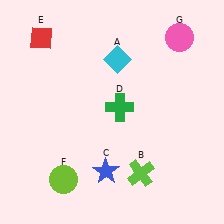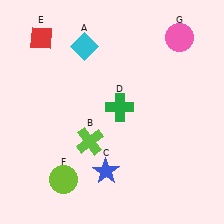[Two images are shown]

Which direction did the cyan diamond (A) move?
The cyan diamond (A) moved left.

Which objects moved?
The objects that moved are: the cyan diamond (A), the lime cross (B).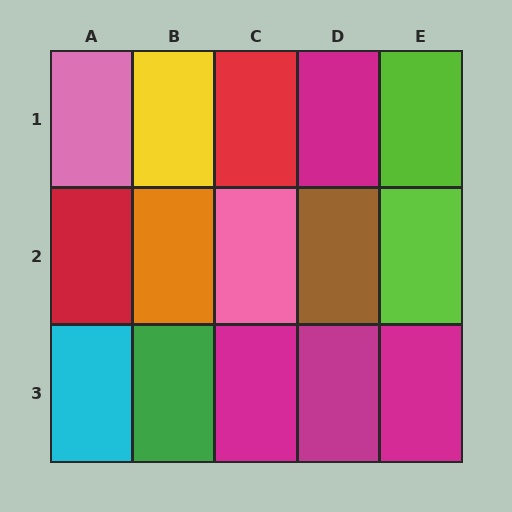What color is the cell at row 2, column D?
Brown.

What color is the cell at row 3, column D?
Magenta.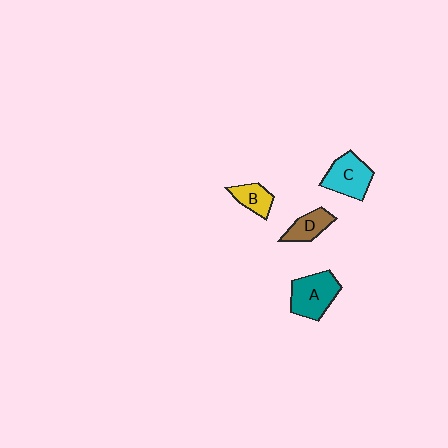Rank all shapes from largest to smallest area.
From largest to smallest: A (teal), C (cyan), D (brown), B (yellow).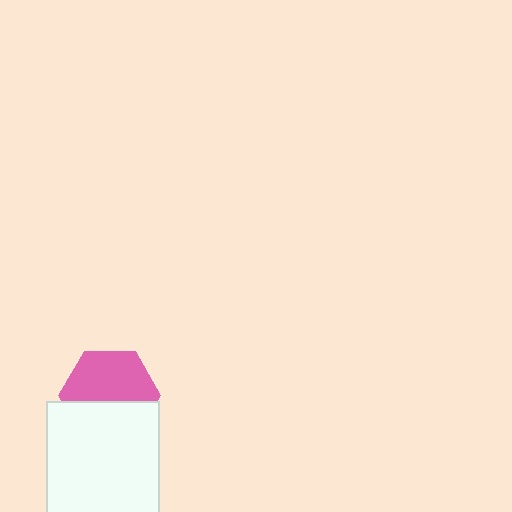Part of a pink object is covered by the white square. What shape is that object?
It is a hexagon.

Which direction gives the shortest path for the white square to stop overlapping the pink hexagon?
Moving down gives the shortest separation.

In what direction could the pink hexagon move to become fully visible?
The pink hexagon could move up. That would shift it out from behind the white square entirely.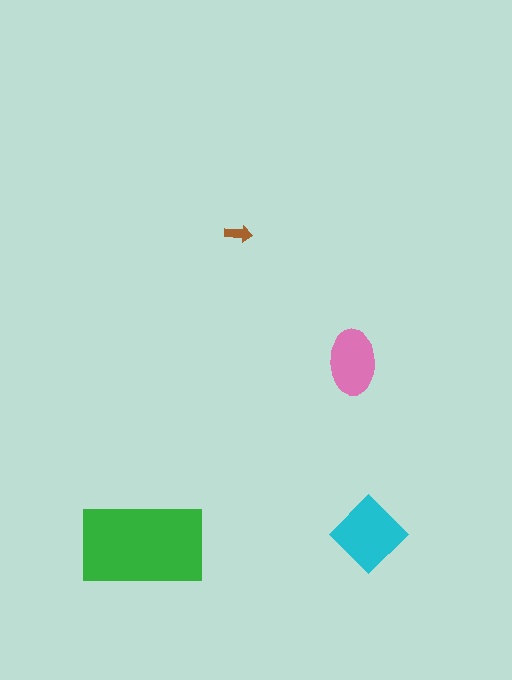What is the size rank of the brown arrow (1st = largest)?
4th.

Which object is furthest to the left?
The green rectangle is leftmost.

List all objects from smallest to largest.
The brown arrow, the pink ellipse, the cyan diamond, the green rectangle.